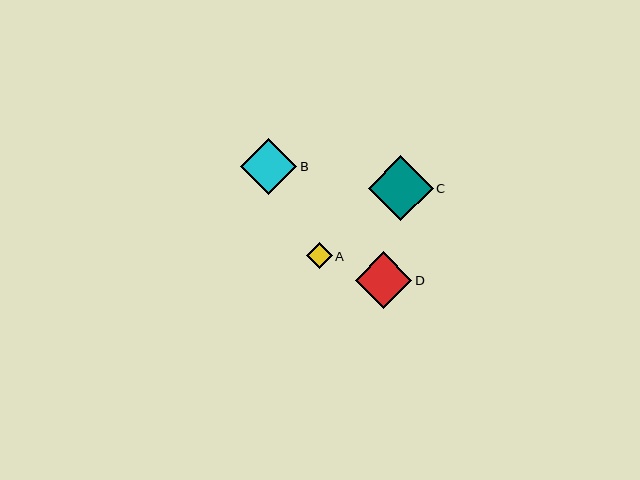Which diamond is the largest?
Diamond C is the largest with a size of approximately 65 pixels.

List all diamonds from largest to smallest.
From largest to smallest: C, D, B, A.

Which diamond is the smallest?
Diamond A is the smallest with a size of approximately 26 pixels.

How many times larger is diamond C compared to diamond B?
Diamond C is approximately 1.2 times the size of diamond B.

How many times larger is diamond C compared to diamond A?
Diamond C is approximately 2.5 times the size of diamond A.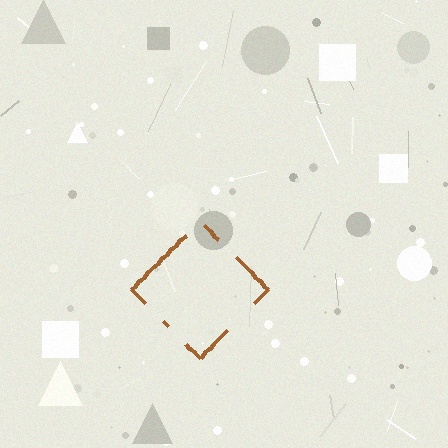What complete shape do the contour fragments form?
The contour fragments form a diamond.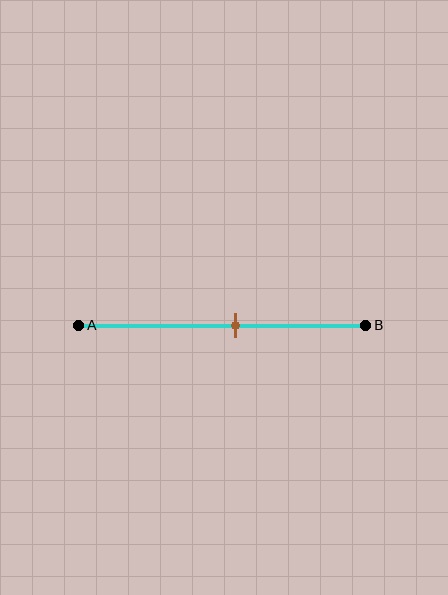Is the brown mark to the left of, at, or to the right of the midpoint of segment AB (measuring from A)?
The brown mark is to the right of the midpoint of segment AB.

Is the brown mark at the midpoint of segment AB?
No, the mark is at about 55% from A, not at the 50% midpoint.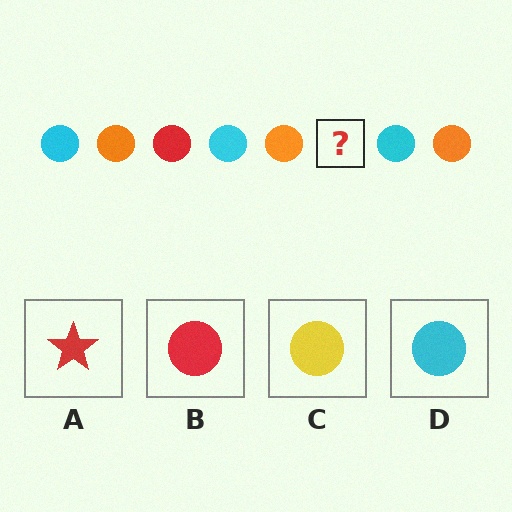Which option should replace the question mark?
Option B.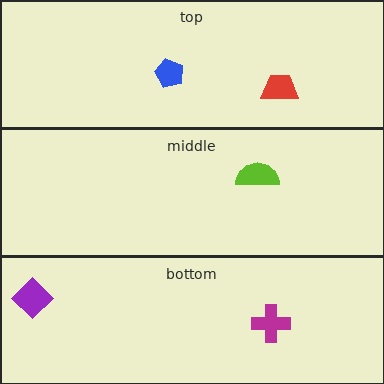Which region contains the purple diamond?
The bottom region.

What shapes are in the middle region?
The lime semicircle.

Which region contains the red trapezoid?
The top region.